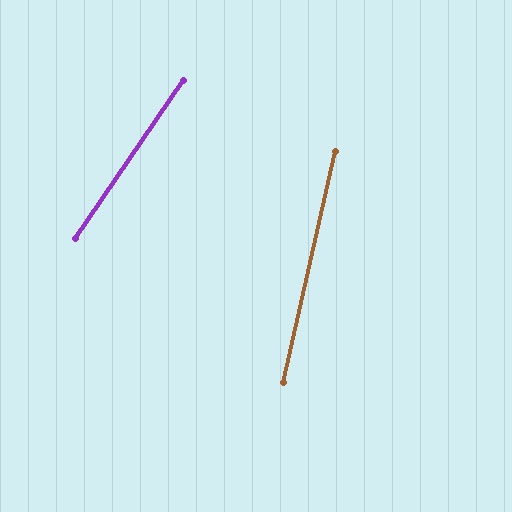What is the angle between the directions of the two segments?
Approximately 22 degrees.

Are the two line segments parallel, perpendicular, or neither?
Neither parallel nor perpendicular — they differ by about 22°.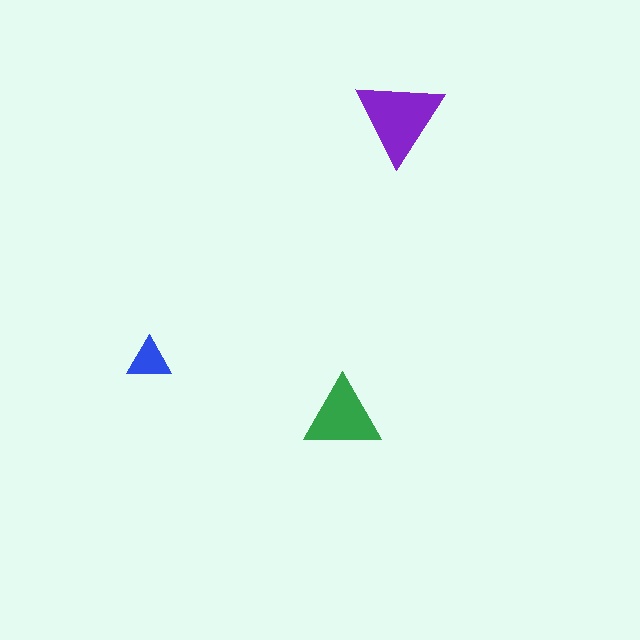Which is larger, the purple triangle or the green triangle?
The purple one.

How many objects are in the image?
There are 3 objects in the image.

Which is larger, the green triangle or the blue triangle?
The green one.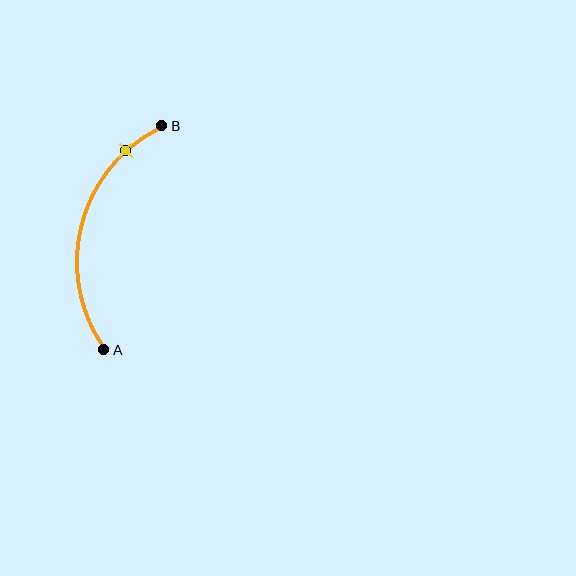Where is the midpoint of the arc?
The arc midpoint is the point on the curve farthest from the straight line joining A and B. It sits to the left of that line.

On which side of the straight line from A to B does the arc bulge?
The arc bulges to the left of the straight line connecting A and B.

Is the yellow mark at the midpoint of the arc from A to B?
No. The yellow mark lies on the arc but is closer to endpoint B. The arc midpoint would be at the point on the curve equidistant along the arc from both A and B.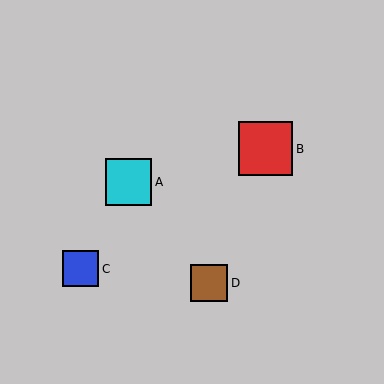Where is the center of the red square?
The center of the red square is at (266, 149).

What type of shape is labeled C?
Shape C is a blue square.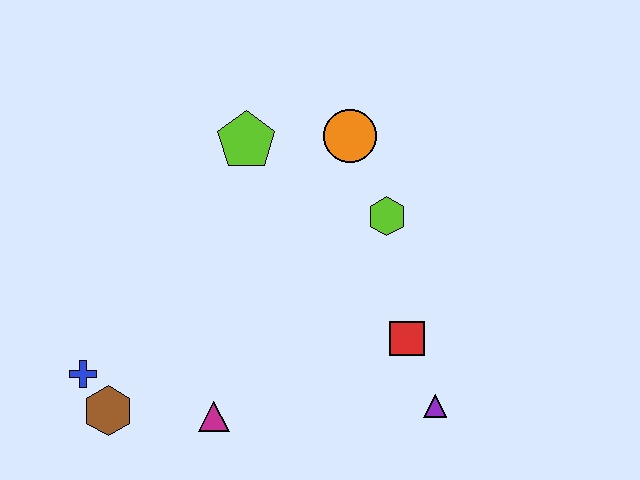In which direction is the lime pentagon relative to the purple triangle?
The lime pentagon is above the purple triangle.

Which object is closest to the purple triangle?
The red square is closest to the purple triangle.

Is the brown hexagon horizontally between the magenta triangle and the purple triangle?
No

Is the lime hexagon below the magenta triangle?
No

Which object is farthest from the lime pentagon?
The purple triangle is farthest from the lime pentagon.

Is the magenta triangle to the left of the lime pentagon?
Yes